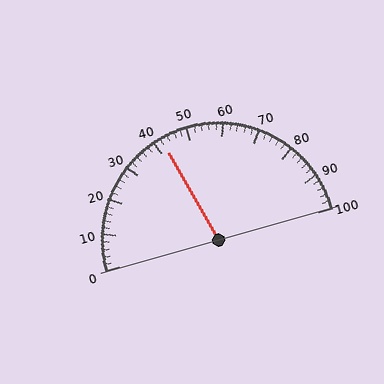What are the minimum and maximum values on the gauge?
The gauge ranges from 0 to 100.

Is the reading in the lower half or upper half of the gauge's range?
The reading is in the lower half of the range (0 to 100).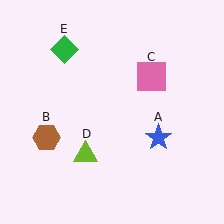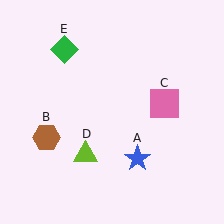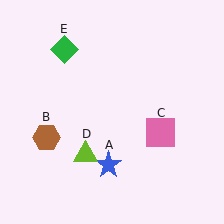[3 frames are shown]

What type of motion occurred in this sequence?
The blue star (object A), pink square (object C) rotated clockwise around the center of the scene.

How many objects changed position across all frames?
2 objects changed position: blue star (object A), pink square (object C).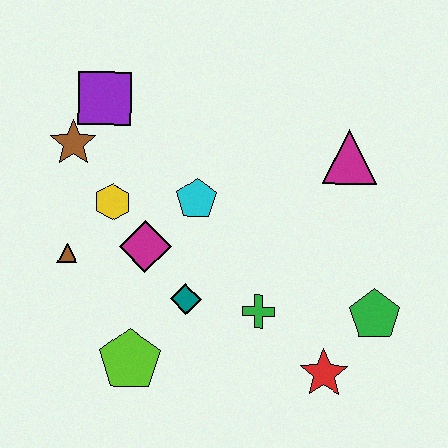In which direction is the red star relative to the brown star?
The red star is to the right of the brown star.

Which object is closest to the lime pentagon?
The teal diamond is closest to the lime pentagon.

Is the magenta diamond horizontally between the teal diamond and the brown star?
Yes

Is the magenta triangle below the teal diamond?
No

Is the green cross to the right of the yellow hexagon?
Yes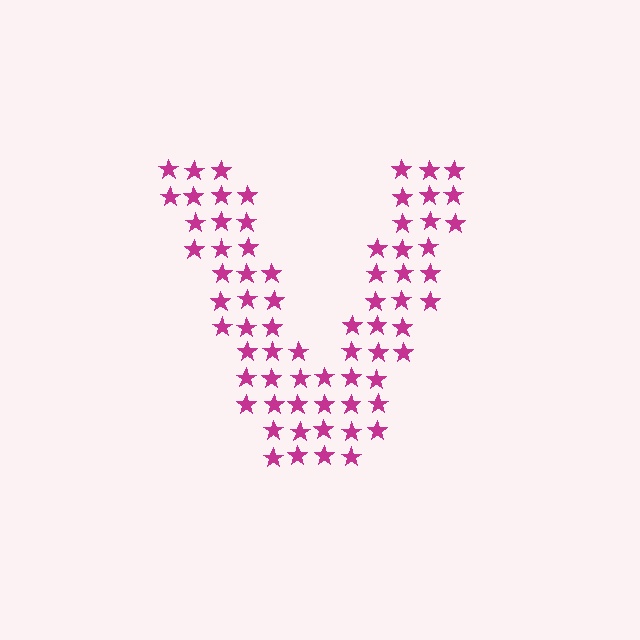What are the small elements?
The small elements are stars.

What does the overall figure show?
The overall figure shows the letter V.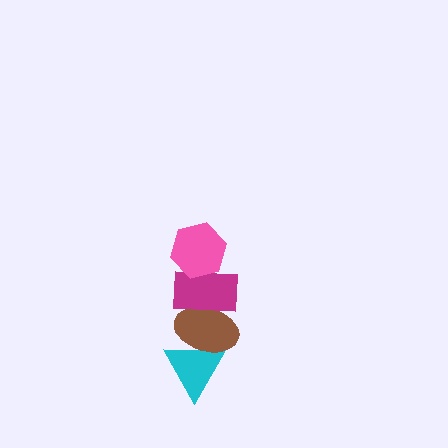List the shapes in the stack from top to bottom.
From top to bottom: the pink hexagon, the magenta rectangle, the brown ellipse, the cyan triangle.